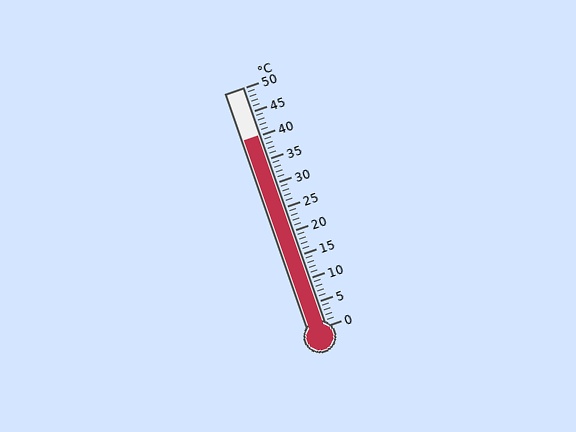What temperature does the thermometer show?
The thermometer shows approximately 40°C.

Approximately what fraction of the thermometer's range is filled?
The thermometer is filled to approximately 80% of its range.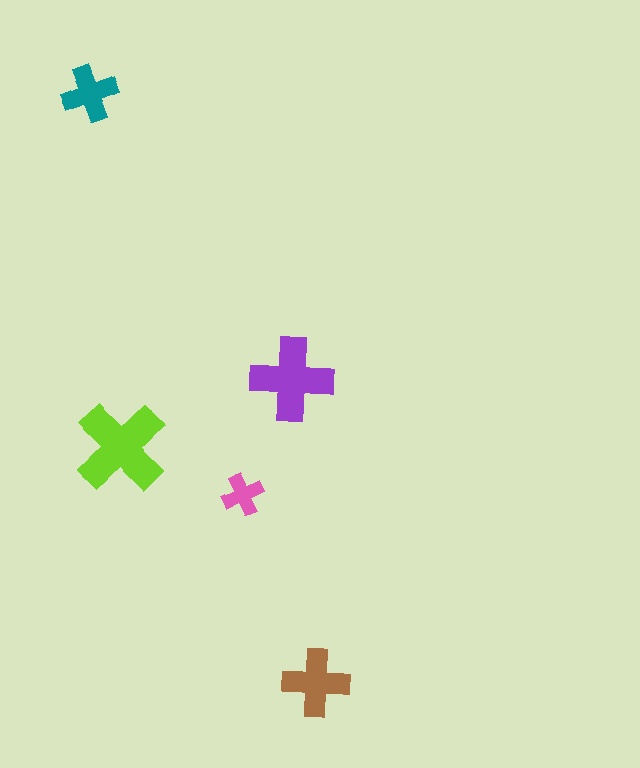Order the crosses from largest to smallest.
the lime one, the purple one, the brown one, the teal one, the pink one.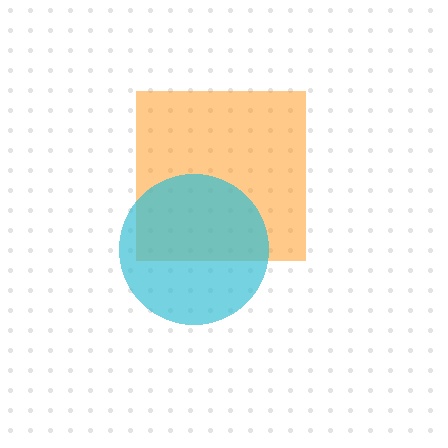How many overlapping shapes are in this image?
There are 2 overlapping shapes in the image.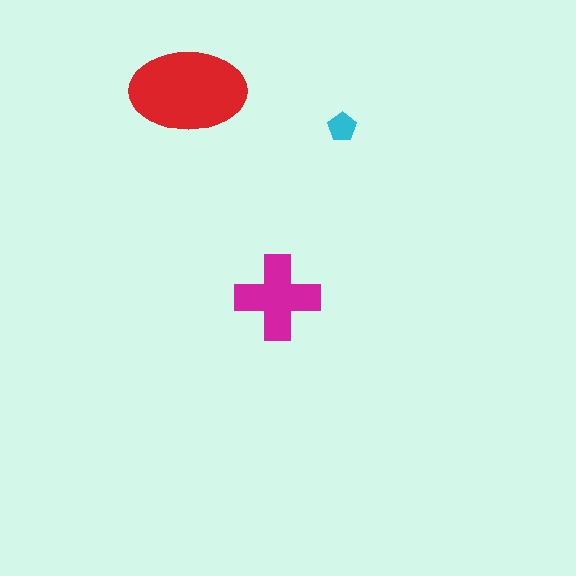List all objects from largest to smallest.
The red ellipse, the magenta cross, the cyan pentagon.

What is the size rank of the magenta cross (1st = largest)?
2nd.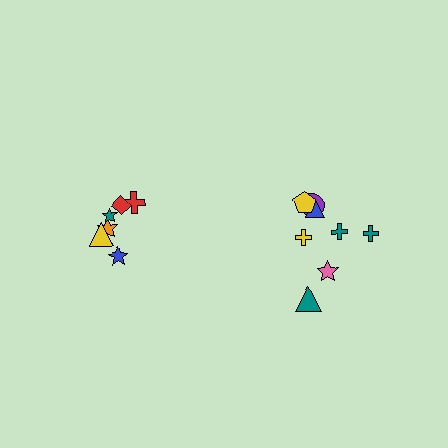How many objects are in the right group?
There are 8 objects.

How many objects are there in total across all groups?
There are 14 objects.